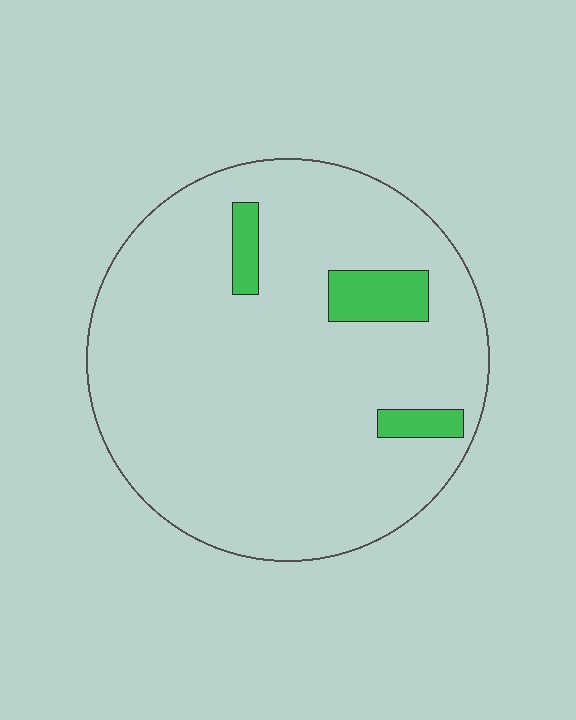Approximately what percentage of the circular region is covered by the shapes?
Approximately 10%.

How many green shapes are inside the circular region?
3.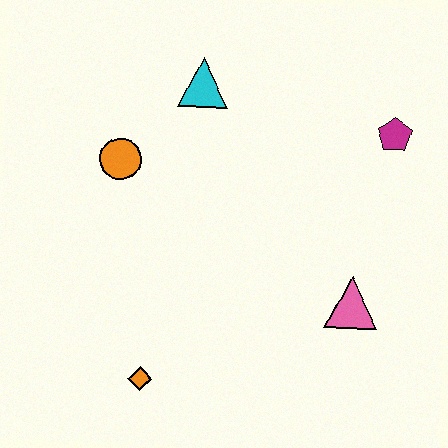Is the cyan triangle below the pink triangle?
No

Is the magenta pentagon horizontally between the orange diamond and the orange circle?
No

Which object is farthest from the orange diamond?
The magenta pentagon is farthest from the orange diamond.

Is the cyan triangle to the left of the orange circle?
No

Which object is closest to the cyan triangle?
The orange circle is closest to the cyan triangle.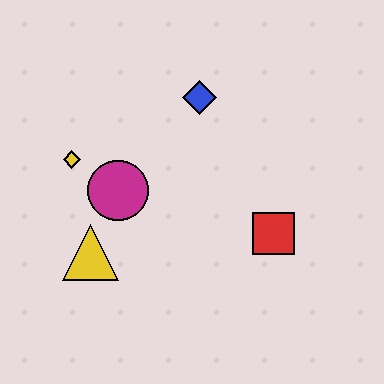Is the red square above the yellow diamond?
No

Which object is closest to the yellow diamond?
The magenta circle is closest to the yellow diamond.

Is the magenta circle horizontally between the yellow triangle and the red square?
Yes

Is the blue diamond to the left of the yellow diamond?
No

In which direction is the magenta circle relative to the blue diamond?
The magenta circle is below the blue diamond.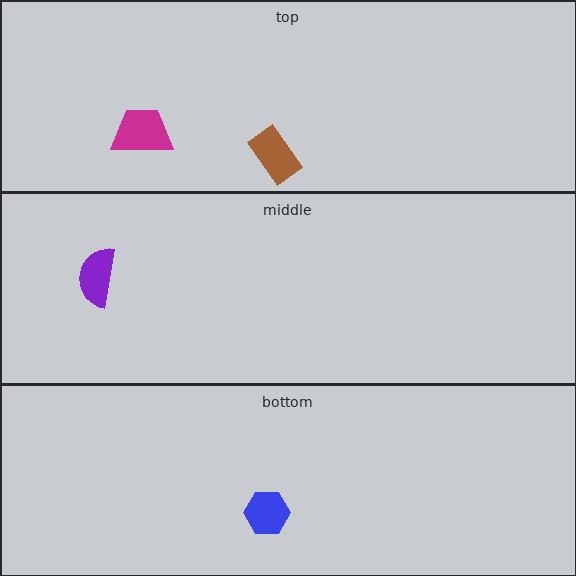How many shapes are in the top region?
2.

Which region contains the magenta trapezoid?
The top region.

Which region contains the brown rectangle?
The top region.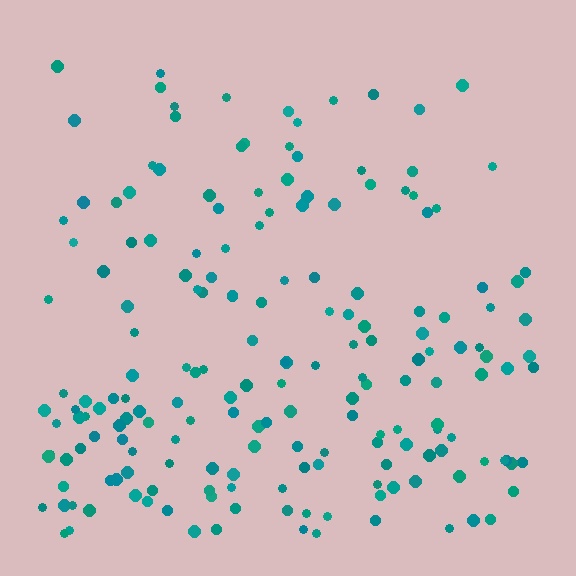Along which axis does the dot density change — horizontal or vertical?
Vertical.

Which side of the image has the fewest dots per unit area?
The top.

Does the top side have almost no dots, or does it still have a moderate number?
Still a moderate number, just noticeably fewer than the bottom.